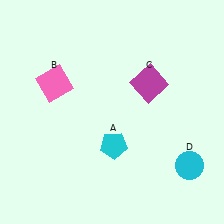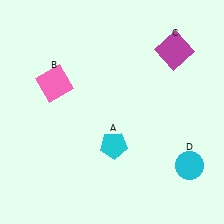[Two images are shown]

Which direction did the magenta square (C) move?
The magenta square (C) moved up.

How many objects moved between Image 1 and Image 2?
1 object moved between the two images.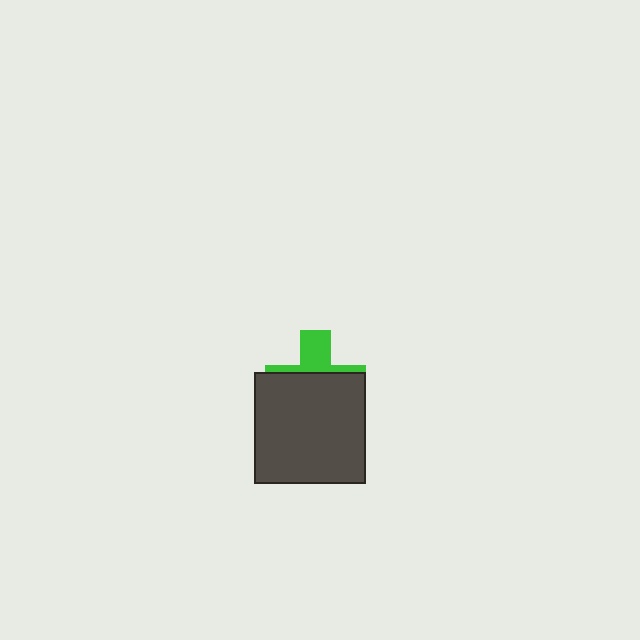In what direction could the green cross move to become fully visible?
The green cross could move up. That would shift it out from behind the dark gray square entirely.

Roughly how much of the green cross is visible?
A small part of it is visible (roughly 33%).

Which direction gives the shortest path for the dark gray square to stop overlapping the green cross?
Moving down gives the shortest separation.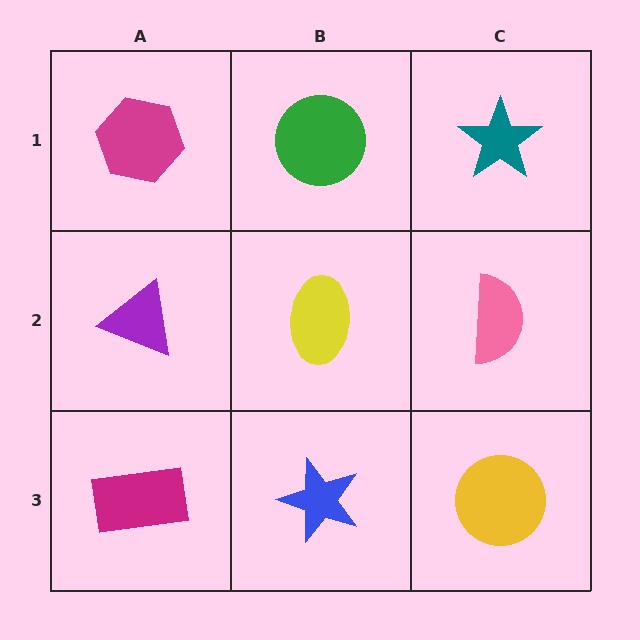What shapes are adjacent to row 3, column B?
A yellow ellipse (row 2, column B), a magenta rectangle (row 3, column A), a yellow circle (row 3, column C).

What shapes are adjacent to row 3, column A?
A purple triangle (row 2, column A), a blue star (row 3, column B).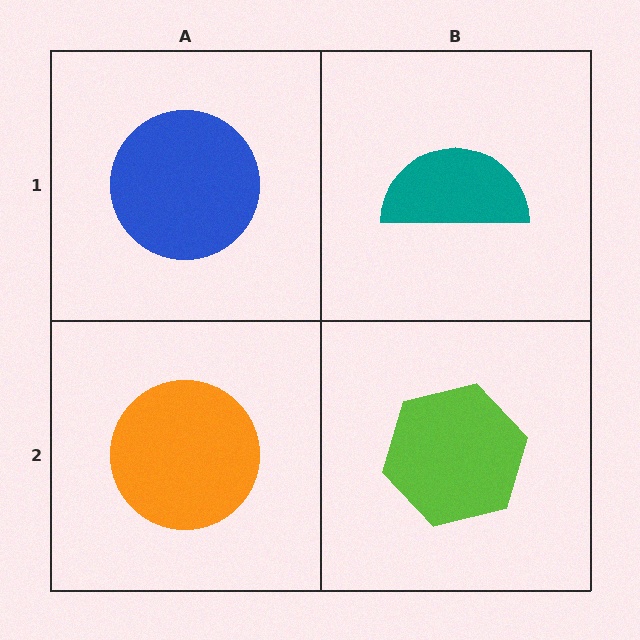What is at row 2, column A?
An orange circle.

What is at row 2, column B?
A lime hexagon.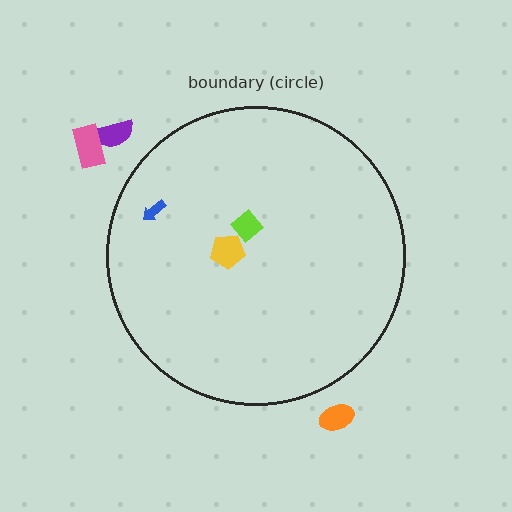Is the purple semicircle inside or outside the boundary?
Outside.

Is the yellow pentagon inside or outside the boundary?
Inside.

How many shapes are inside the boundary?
3 inside, 3 outside.